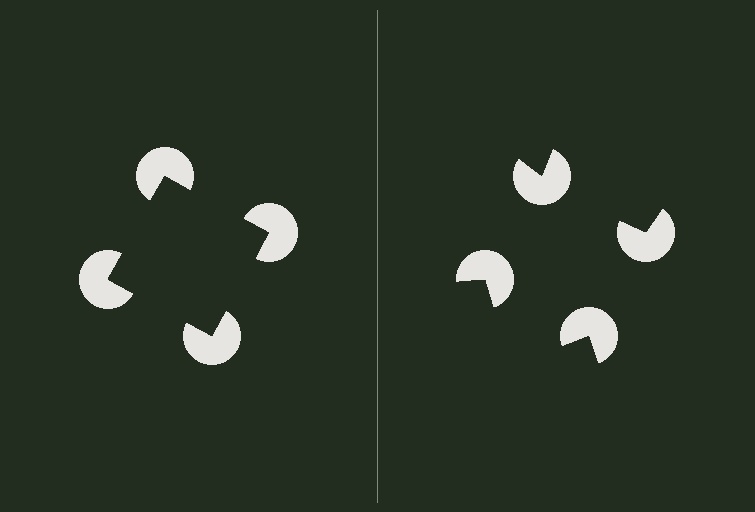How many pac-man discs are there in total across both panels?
8 — 4 on each side.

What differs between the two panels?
The pac-man discs are positioned identically on both sides; only the wedge orientations differ. On the left they align to a square; on the right they are misaligned.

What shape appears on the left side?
An illusory square.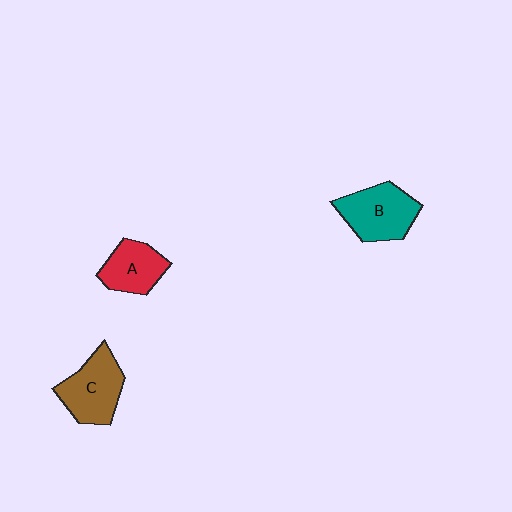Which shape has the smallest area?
Shape A (red).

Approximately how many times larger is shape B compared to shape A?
Approximately 1.3 times.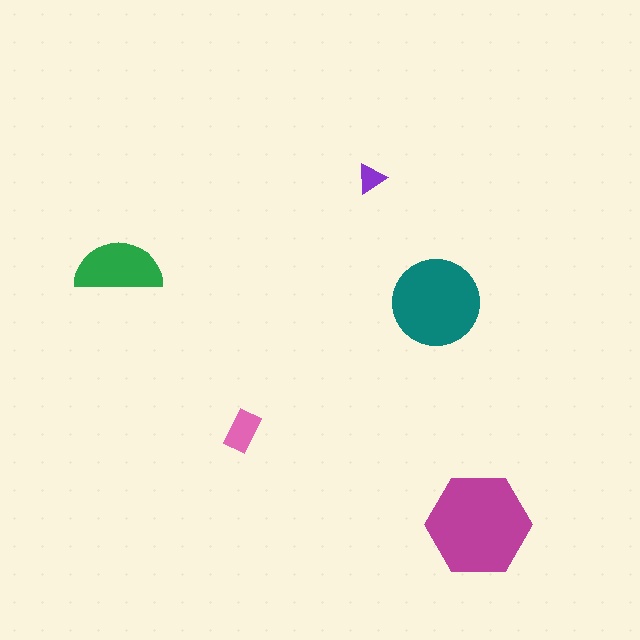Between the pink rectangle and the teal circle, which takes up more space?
The teal circle.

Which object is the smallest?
The purple triangle.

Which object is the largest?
The magenta hexagon.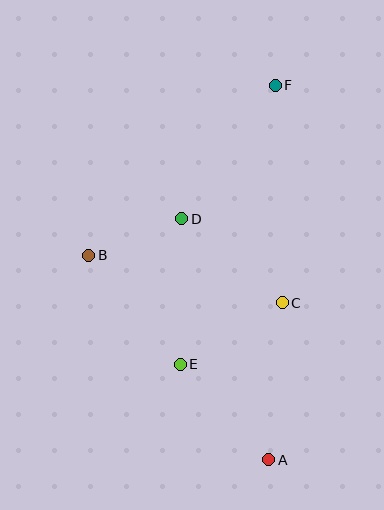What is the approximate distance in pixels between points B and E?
The distance between B and E is approximately 142 pixels.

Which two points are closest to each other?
Points B and D are closest to each other.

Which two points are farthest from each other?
Points A and F are farthest from each other.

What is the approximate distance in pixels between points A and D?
The distance between A and D is approximately 256 pixels.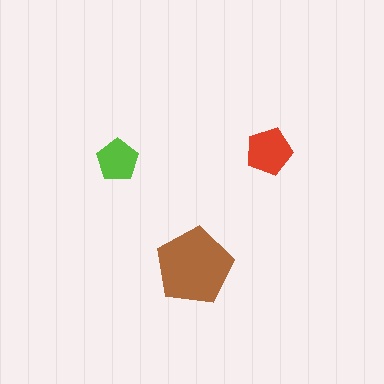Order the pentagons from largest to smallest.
the brown one, the red one, the lime one.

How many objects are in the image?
There are 3 objects in the image.